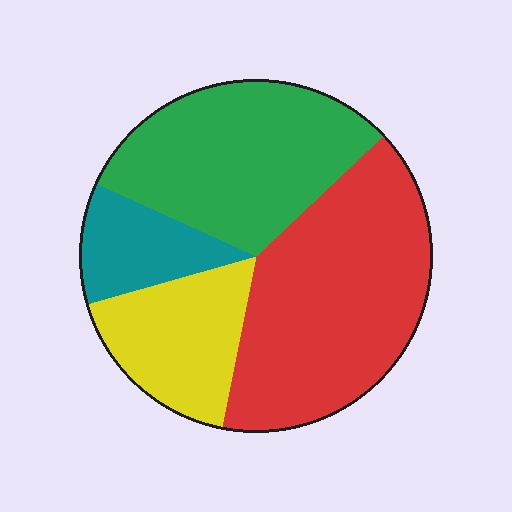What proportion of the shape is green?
Green covers 31% of the shape.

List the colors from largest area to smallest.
From largest to smallest: red, green, yellow, teal.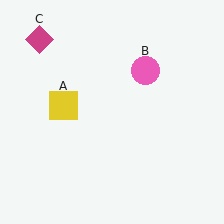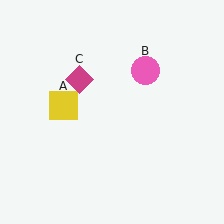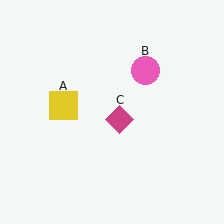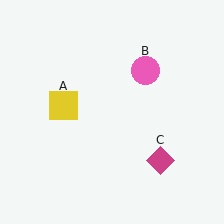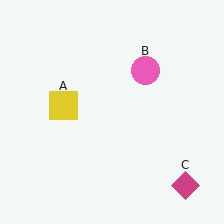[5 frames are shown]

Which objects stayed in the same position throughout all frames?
Yellow square (object A) and pink circle (object B) remained stationary.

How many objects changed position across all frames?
1 object changed position: magenta diamond (object C).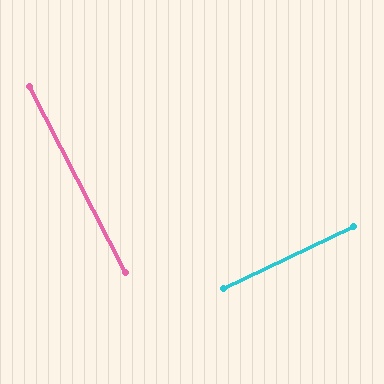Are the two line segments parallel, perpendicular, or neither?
Perpendicular — they meet at approximately 88°.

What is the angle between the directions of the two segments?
Approximately 88 degrees.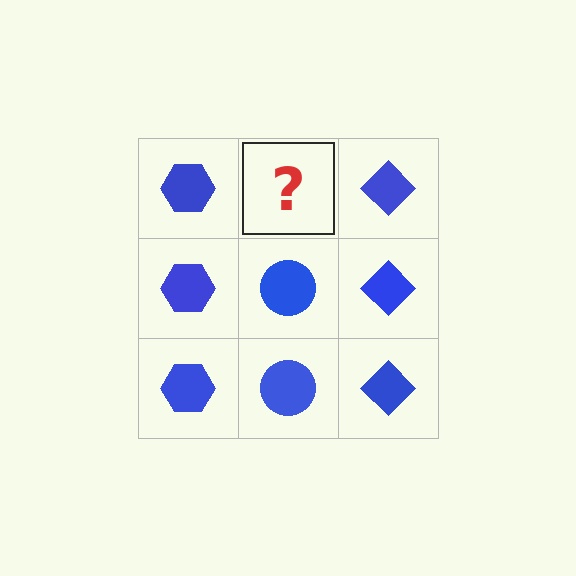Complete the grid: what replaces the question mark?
The question mark should be replaced with a blue circle.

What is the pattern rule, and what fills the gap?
The rule is that each column has a consistent shape. The gap should be filled with a blue circle.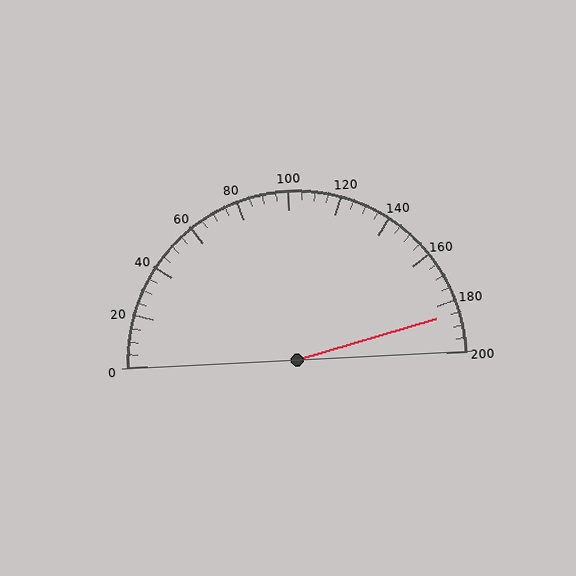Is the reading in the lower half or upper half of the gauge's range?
The reading is in the upper half of the range (0 to 200).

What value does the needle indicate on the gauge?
The needle indicates approximately 185.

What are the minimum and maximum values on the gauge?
The gauge ranges from 0 to 200.